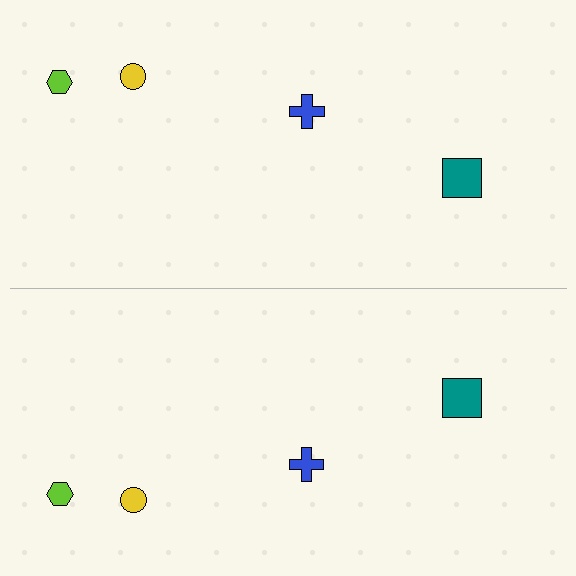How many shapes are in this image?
There are 8 shapes in this image.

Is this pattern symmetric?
Yes, this pattern has bilateral (reflection) symmetry.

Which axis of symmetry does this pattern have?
The pattern has a horizontal axis of symmetry running through the center of the image.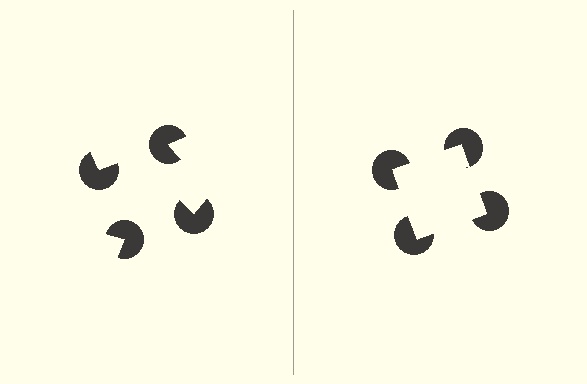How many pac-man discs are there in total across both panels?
8 — 4 on each side.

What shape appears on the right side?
An illusory square.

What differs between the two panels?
The pac-man discs are positioned identically on both sides; only the wedge orientations differ. On the right they align to a square; on the left they are misaligned.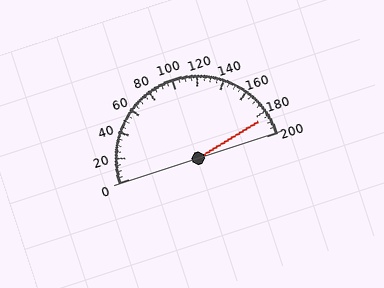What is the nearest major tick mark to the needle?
The nearest major tick mark is 180.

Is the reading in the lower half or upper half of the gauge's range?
The reading is in the upper half of the range (0 to 200).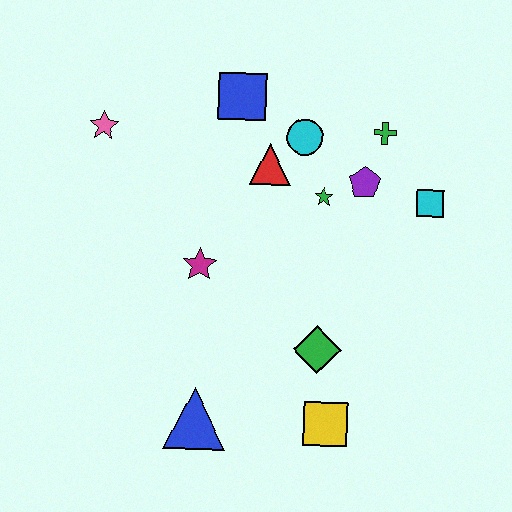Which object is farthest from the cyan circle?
The blue triangle is farthest from the cyan circle.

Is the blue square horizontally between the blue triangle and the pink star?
No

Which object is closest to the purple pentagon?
The green star is closest to the purple pentagon.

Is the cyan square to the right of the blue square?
Yes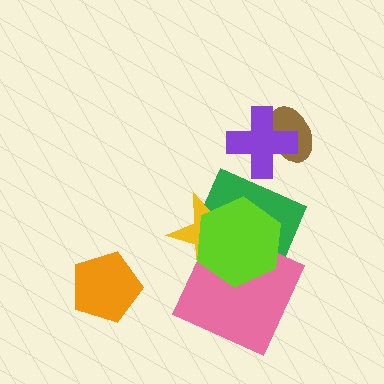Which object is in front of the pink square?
The lime hexagon is in front of the pink square.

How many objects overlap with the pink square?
3 objects overlap with the pink square.